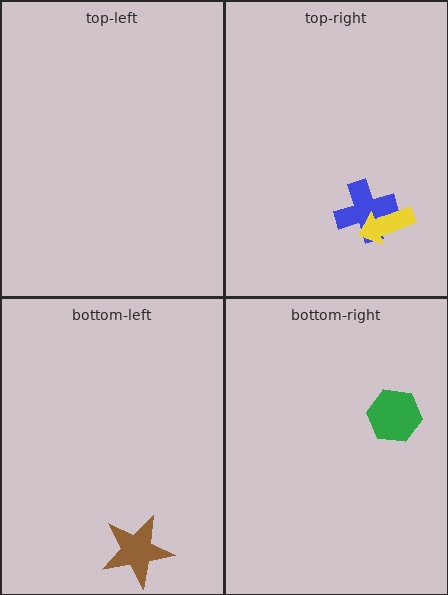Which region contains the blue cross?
The top-right region.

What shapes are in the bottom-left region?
The brown star.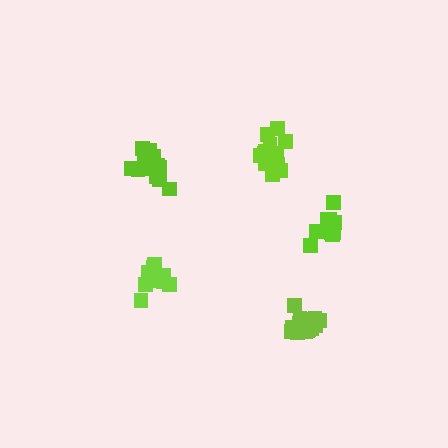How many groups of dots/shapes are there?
There are 5 groups.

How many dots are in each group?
Group 1: 18 dots, Group 2: 14 dots, Group 3: 15 dots, Group 4: 16 dots, Group 5: 14 dots (77 total).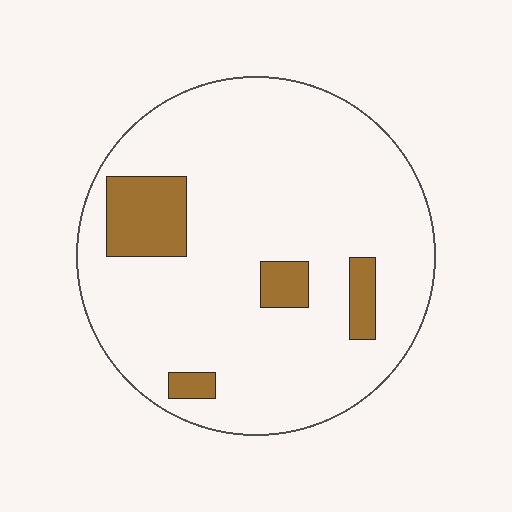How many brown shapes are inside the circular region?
4.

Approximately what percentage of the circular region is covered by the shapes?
Approximately 10%.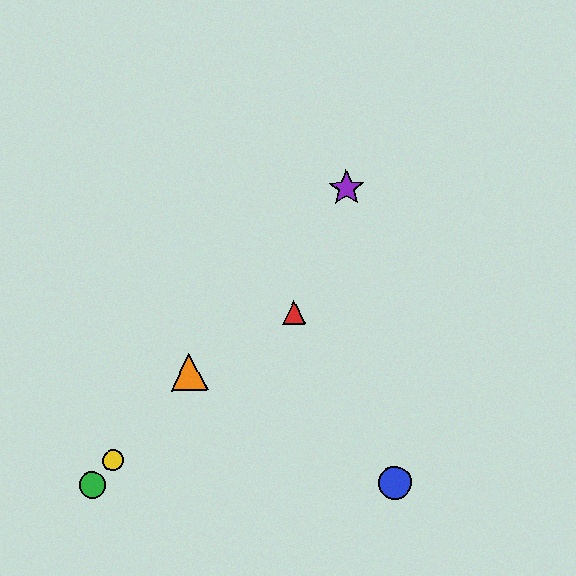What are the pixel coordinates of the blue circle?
The blue circle is at (395, 483).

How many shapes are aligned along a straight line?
4 shapes (the green circle, the yellow circle, the purple star, the orange triangle) are aligned along a straight line.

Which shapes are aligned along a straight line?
The green circle, the yellow circle, the purple star, the orange triangle are aligned along a straight line.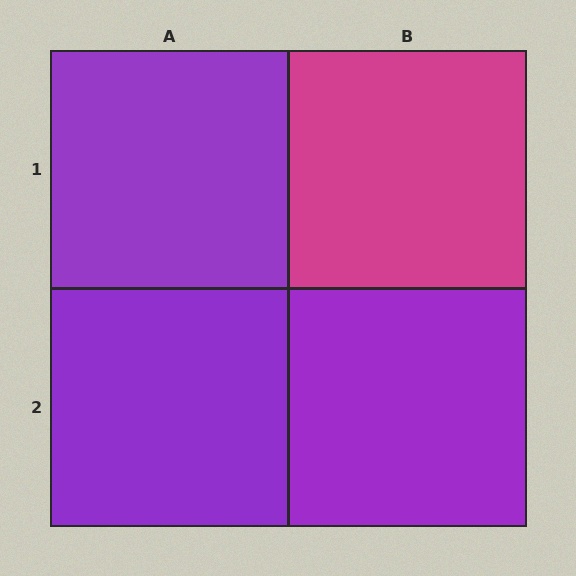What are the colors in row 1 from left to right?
Purple, magenta.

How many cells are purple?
3 cells are purple.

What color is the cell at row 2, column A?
Purple.